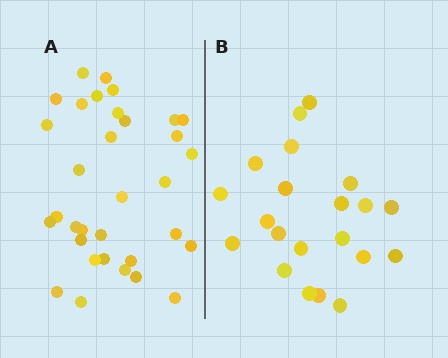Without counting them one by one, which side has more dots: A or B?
Region A (the left region) has more dots.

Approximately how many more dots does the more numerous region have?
Region A has roughly 12 or so more dots than region B.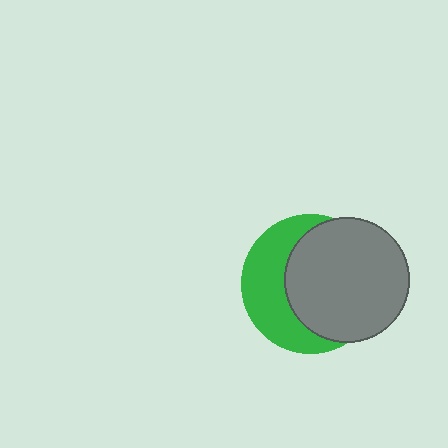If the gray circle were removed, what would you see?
You would see the complete green circle.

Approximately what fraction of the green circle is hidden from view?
Roughly 59% of the green circle is hidden behind the gray circle.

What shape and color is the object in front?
The object in front is a gray circle.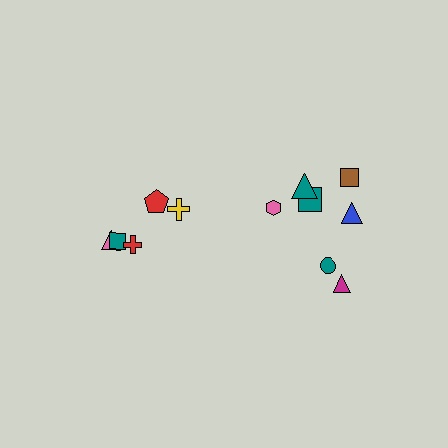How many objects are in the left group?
There are 5 objects.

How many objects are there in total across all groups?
There are 12 objects.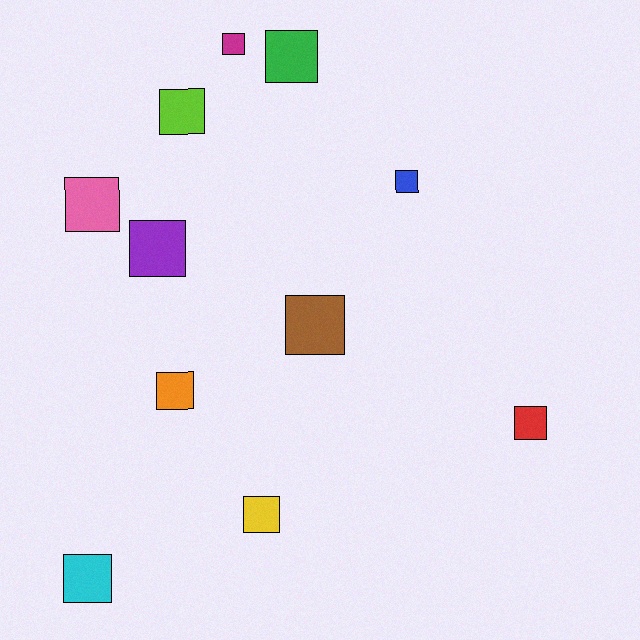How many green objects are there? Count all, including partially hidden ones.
There is 1 green object.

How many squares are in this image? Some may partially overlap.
There are 11 squares.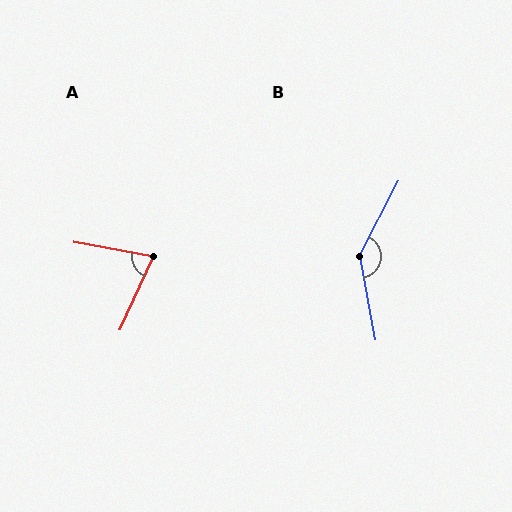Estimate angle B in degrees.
Approximately 142 degrees.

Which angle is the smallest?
A, at approximately 76 degrees.